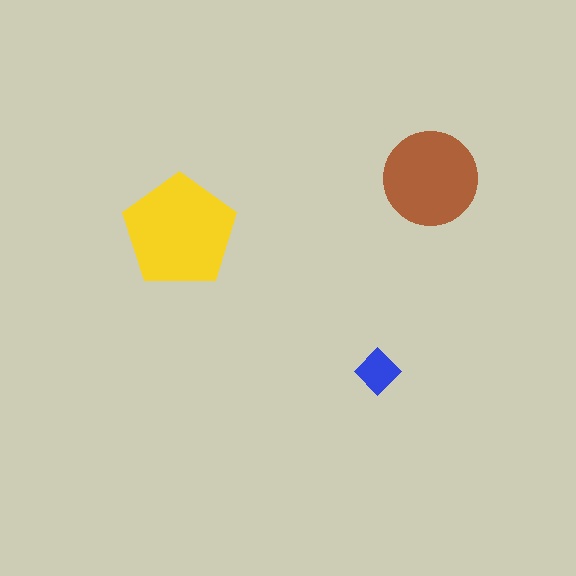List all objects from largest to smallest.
The yellow pentagon, the brown circle, the blue diamond.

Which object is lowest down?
The blue diamond is bottommost.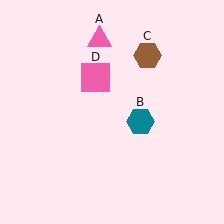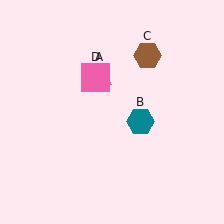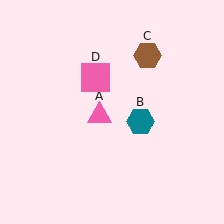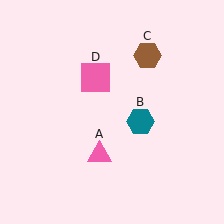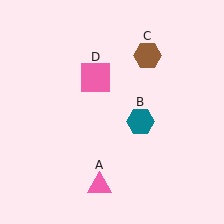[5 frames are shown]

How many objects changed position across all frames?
1 object changed position: pink triangle (object A).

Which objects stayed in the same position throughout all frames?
Teal hexagon (object B) and brown hexagon (object C) and pink square (object D) remained stationary.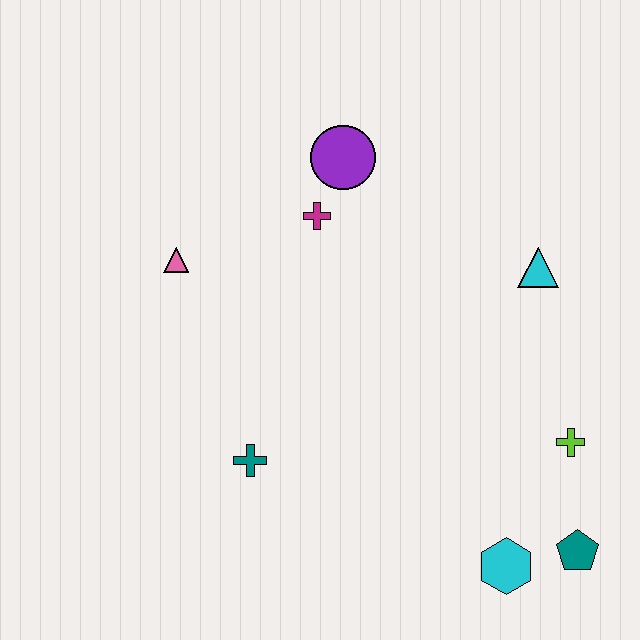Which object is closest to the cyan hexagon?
The teal pentagon is closest to the cyan hexagon.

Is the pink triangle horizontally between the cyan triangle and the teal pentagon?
No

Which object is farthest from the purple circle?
The teal pentagon is farthest from the purple circle.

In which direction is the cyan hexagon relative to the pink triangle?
The cyan hexagon is to the right of the pink triangle.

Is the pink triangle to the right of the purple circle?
No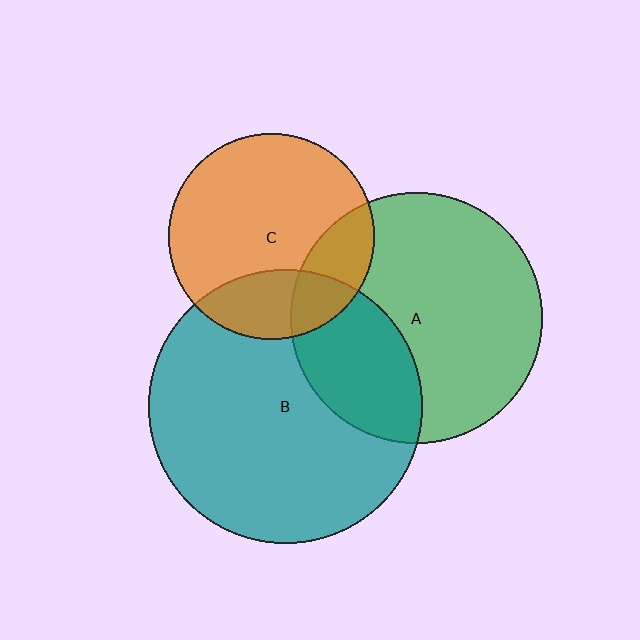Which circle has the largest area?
Circle B (teal).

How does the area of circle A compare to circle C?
Approximately 1.5 times.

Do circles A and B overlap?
Yes.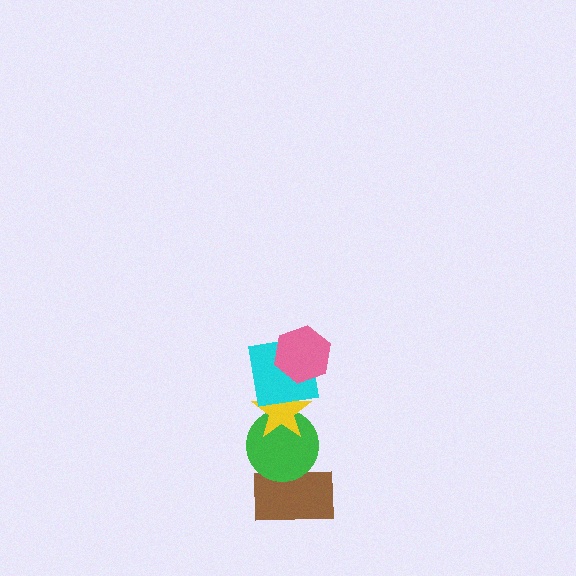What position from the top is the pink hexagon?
The pink hexagon is 1st from the top.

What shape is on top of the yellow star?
The cyan square is on top of the yellow star.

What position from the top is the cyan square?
The cyan square is 2nd from the top.